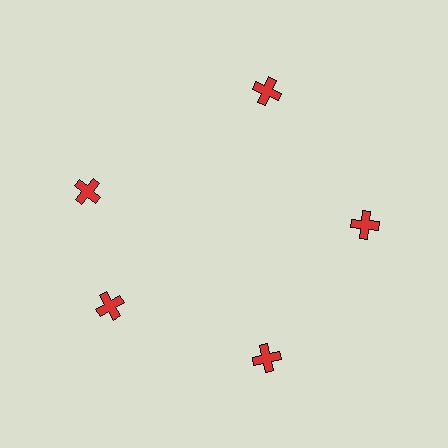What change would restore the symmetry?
The symmetry would be restored by rotating it back into even spacing with its neighbors so that all 5 crosses sit at equal angles and equal distance from the center.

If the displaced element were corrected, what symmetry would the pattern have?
It would have 5-fold rotational symmetry — the pattern would map onto itself every 72 degrees.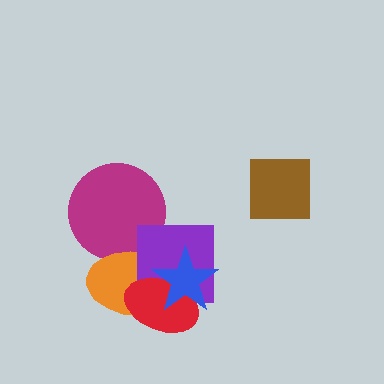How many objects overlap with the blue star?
3 objects overlap with the blue star.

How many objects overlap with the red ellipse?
3 objects overlap with the red ellipse.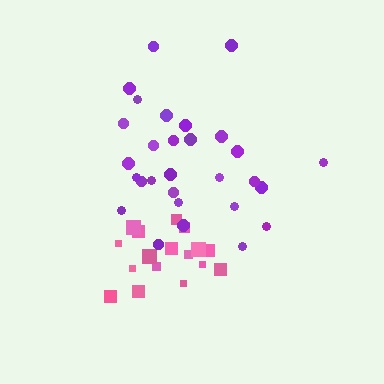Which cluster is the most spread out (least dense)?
Purple.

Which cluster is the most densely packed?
Pink.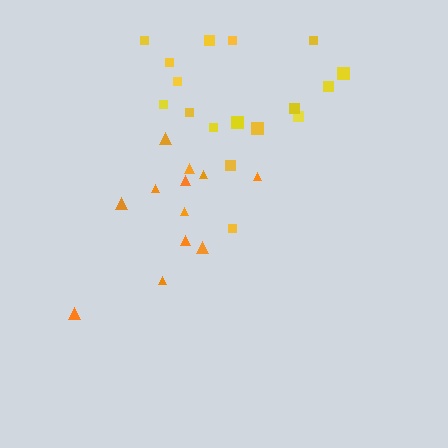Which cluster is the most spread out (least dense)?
Yellow.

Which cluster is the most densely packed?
Orange.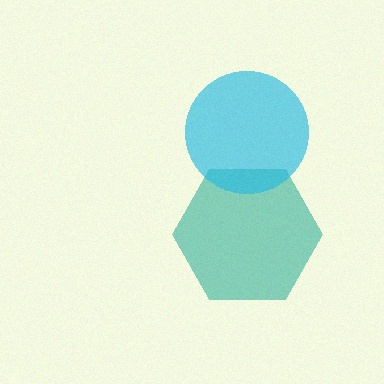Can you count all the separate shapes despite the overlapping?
Yes, there are 2 separate shapes.